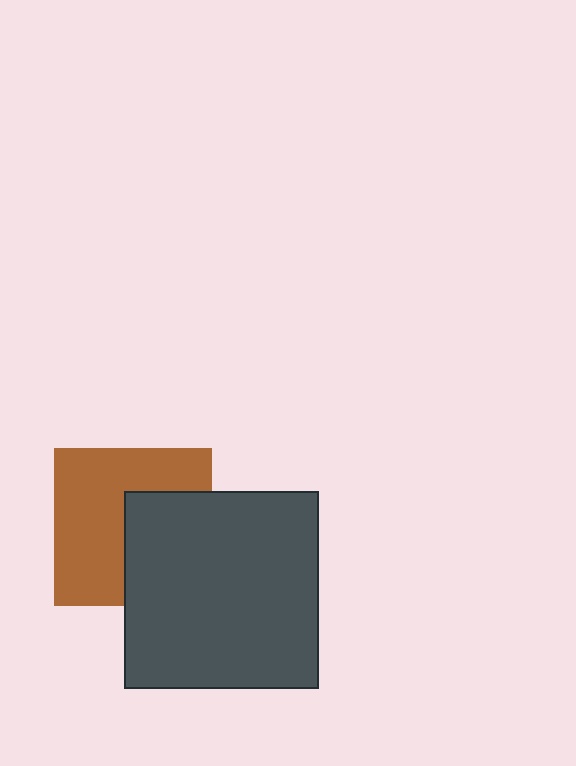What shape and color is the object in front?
The object in front is a dark gray rectangle.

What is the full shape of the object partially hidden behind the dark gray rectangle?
The partially hidden object is a brown square.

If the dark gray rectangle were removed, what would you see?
You would see the complete brown square.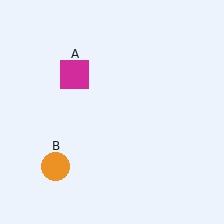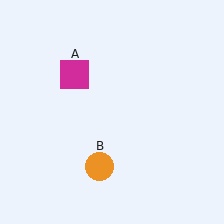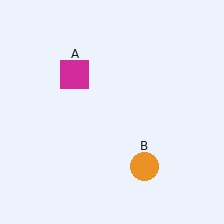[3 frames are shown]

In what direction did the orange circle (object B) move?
The orange circle (object B) moved right.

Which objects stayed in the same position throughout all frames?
Magenta square (object A) remained stationary.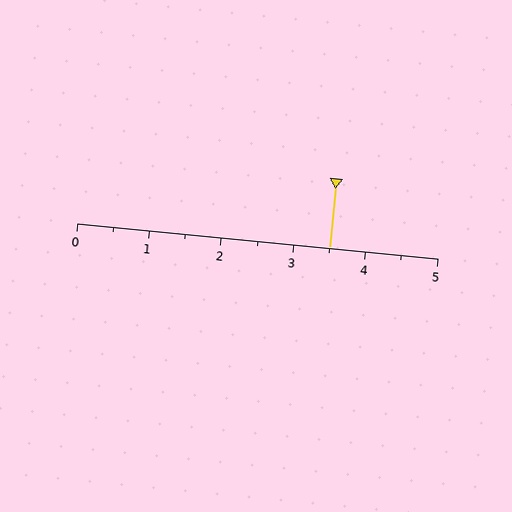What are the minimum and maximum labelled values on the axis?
The axis runs from 0 to 5.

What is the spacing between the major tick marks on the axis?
The major ticks are spaced 1 apart.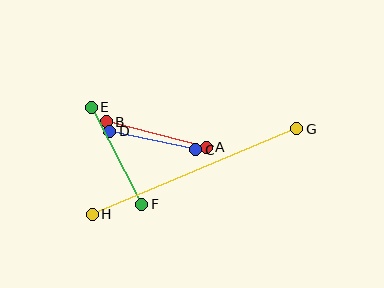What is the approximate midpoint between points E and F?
The midpoint is at approximately (116, 156) pixels.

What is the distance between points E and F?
The distance is approximately 109 pixels.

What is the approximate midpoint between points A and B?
The midpoint is at approximately (156, 134) pixels.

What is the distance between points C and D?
The distance is approximately 88 pixels.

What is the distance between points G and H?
The distance is approximately 222 pixels.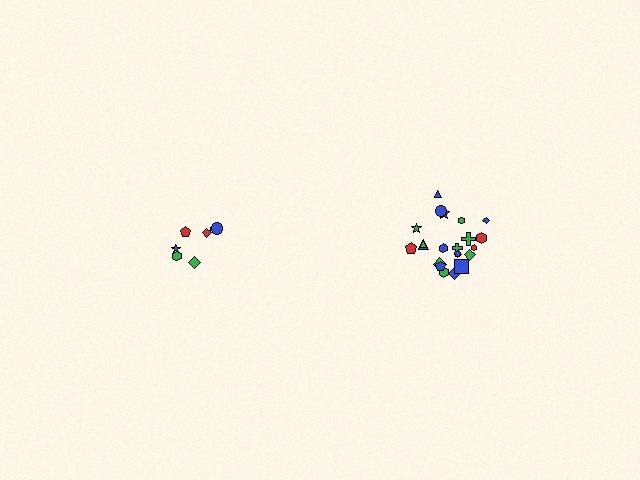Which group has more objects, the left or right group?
The right group.